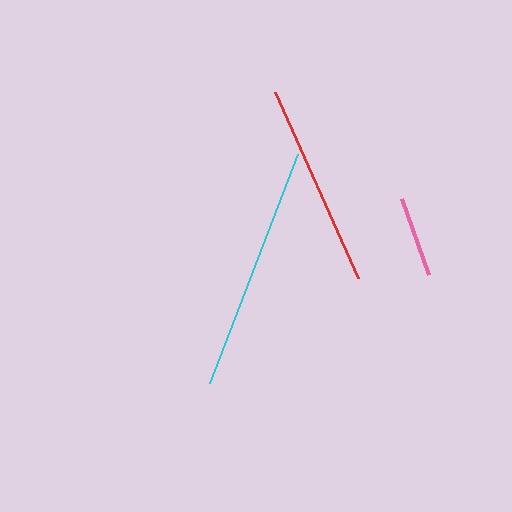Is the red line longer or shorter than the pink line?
The red line is longer than the pink line.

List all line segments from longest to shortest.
From longest to shortest: cyan, red, pink.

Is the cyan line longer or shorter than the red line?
The cyan line is longer than the red line.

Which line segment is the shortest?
The pink line is the shortest at approximately 81 pixels.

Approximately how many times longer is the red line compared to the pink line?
The red line is approximately 2.5 times the length of the pink line.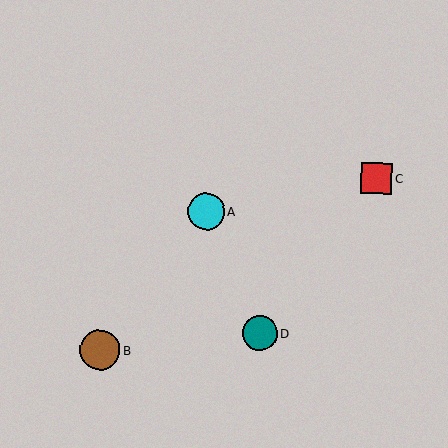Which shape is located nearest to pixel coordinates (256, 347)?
The teal circle (labeled D) at (260, 333) is nearest to that location.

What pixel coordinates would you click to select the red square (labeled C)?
Click at (376, 179) to select the red square C.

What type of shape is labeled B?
Shape B is a brown circle.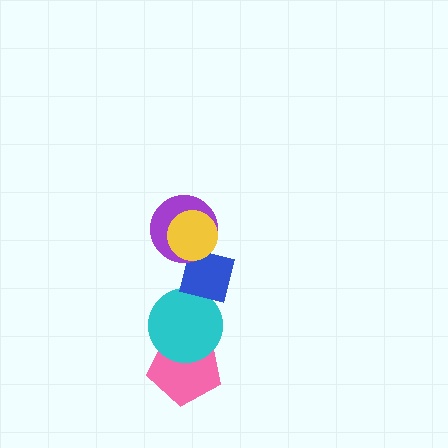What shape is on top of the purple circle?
The yellow circle is on top of the purple circle.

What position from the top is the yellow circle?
The yellow circle is 1st from the top.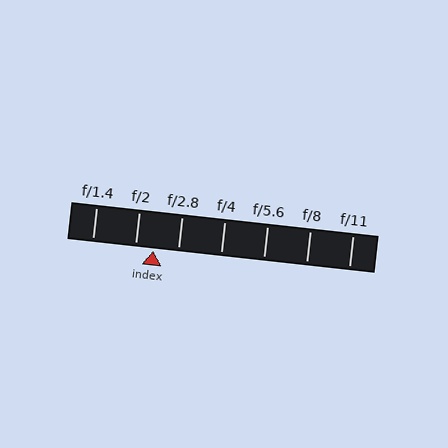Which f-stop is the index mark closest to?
The index mark is closest to f/2.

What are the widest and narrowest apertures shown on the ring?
The widest aperture shown is f/1.4 and the narrowest is f/11.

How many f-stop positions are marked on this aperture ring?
There are 7 f-stop positions marked.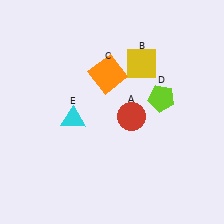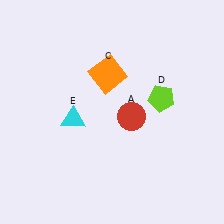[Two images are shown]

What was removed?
The yellow square (B) was removed in Image 2.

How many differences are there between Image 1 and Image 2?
There is 1 difference between the two images.